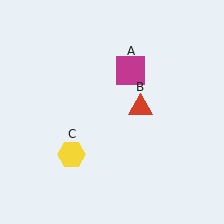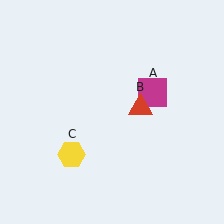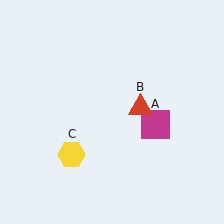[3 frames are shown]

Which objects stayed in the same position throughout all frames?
Red triangle (object B) and yellow hexagon (object C) remained stationary.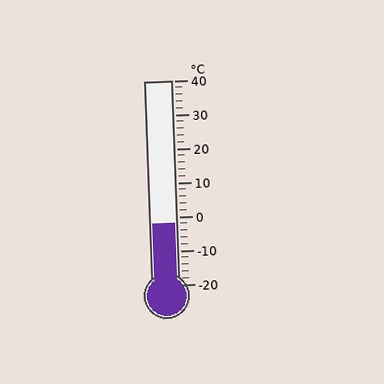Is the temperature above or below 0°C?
The temperature is below 0°C.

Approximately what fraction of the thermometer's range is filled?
The thermometer is filled to approximately 30% of its range.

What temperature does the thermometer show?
The thermometer shows approximately -2°C.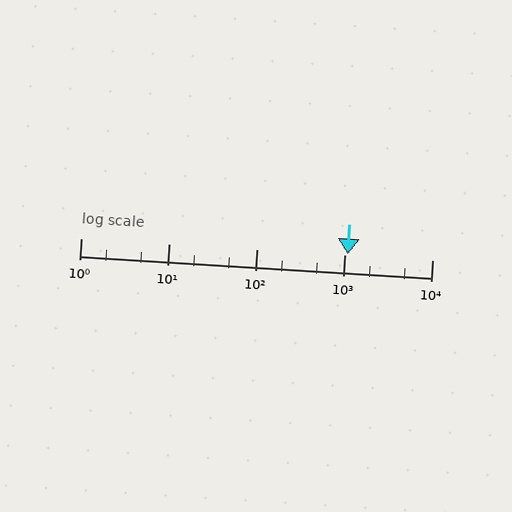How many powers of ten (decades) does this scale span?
The scale spans 4 decades, from 1 to 10000.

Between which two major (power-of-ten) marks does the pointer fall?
The pointer is between 1000 and 10000.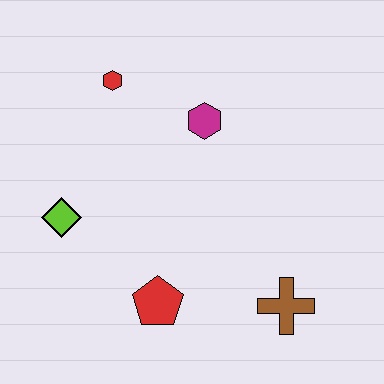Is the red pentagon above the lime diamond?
No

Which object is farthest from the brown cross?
The red hexagon is farthest from the brown cross.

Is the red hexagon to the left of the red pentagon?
Yes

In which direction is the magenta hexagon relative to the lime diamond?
The magenta hexagon is to the right of the lime diamond.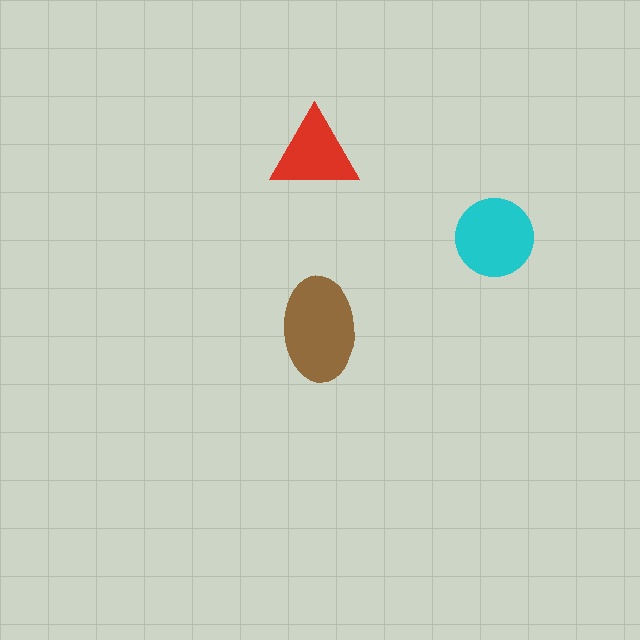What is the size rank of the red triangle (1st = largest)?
3rd.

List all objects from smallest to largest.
The red triangle, the cyan circle, the brown ellipse.